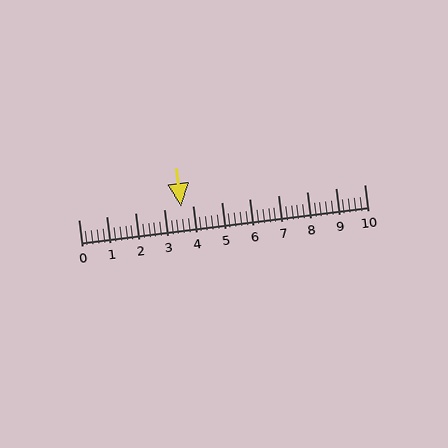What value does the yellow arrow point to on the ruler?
The yellow arrow points to approximately 3.6.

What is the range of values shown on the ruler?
The ruler shows values from 0 to 10.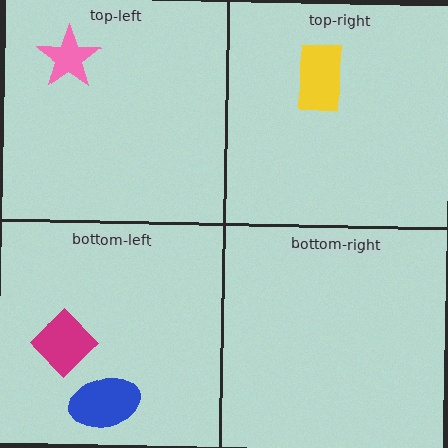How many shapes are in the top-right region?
1.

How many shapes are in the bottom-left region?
2.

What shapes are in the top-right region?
The yellow rectangle.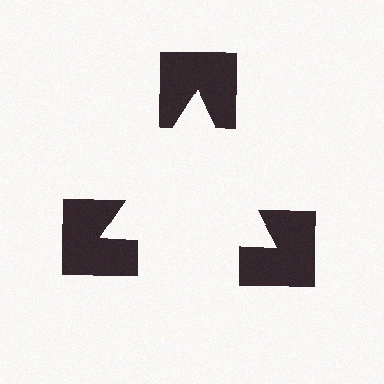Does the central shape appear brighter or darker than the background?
It typically appears slightly brighter than the background, even though no actual brightness change is drawn.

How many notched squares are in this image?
There are 3 — one at each vertex of the illusory triangle.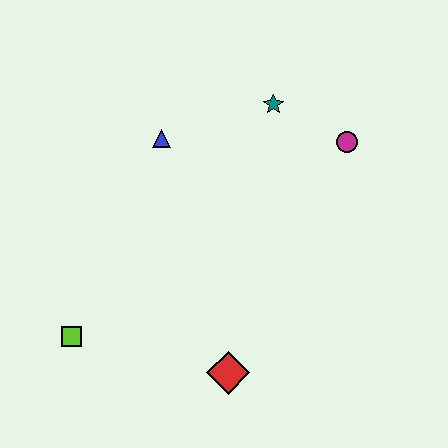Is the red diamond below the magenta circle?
Yes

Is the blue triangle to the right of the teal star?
No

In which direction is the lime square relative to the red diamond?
The lime square is to the left of the red diamond.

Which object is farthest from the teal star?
The lime square is farthest from the teal star.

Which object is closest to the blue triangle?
The teal star is closest to the blue triangle.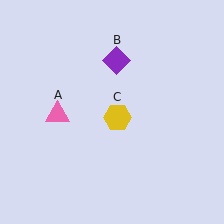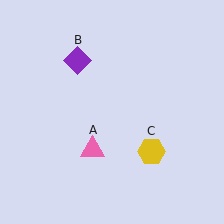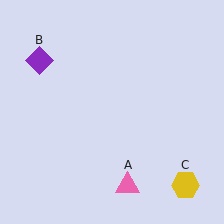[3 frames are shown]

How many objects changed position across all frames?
3 objects changed position: pink triangle (object A), purple diamond (object B), yellow hexagon (object C).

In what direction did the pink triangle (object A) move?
The pink triangle (object A) moved down and to the right.